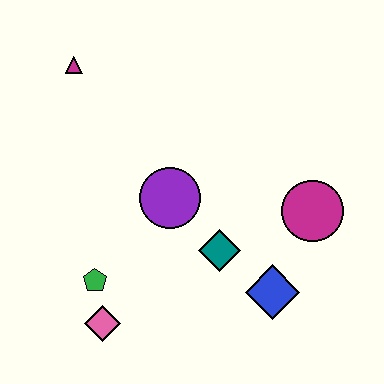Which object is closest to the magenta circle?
The blue diamond is closest to the magenta circle.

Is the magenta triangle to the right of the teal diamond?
No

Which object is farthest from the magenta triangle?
The blue diamond is farthest from the magenta triangle.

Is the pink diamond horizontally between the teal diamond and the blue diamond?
No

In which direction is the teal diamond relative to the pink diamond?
The teal diamond is to the right of the pink diamond.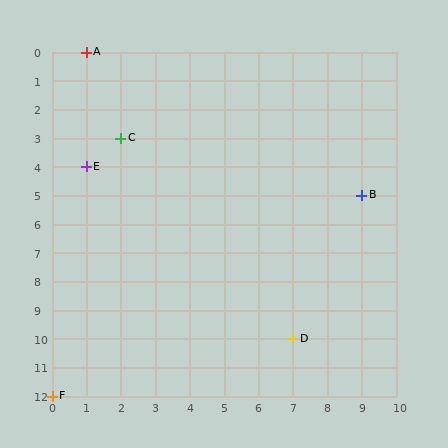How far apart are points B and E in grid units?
Points B and E are 8 columns and 1 row apart (about 8.1 grid units diagonally).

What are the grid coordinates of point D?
Point D is at grid coordinates (7, 10).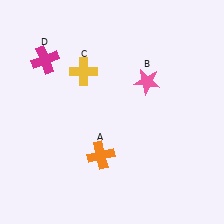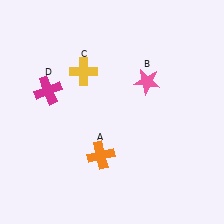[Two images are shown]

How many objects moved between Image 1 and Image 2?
1 object moved between the two images.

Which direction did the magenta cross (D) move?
The magenta cross (D) moved down.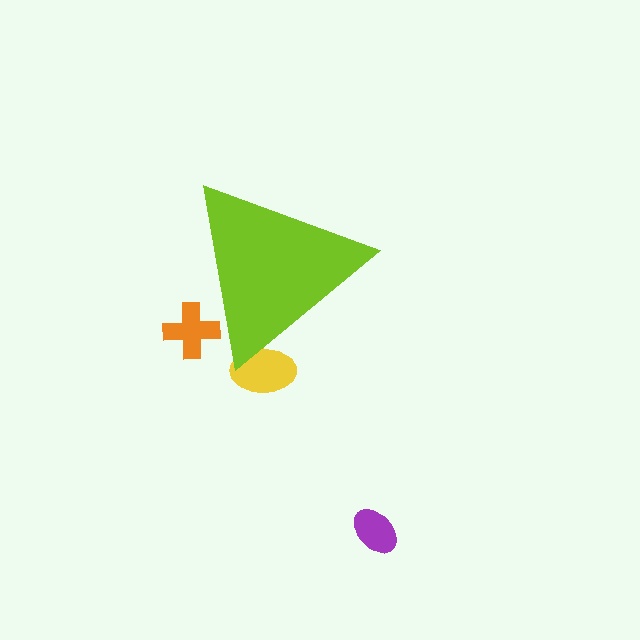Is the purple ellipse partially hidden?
No, the purple ellipse is fully visible.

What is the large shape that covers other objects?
A lime triangle.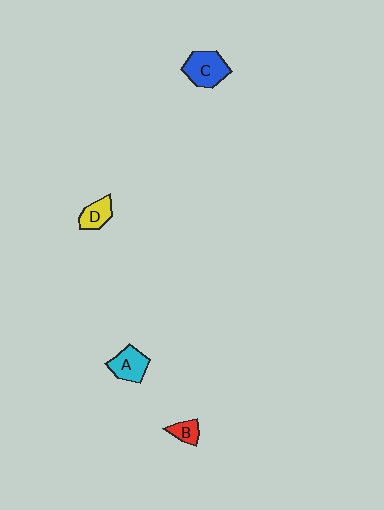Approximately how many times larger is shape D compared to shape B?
Approximately 1.4 times.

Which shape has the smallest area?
Shape B (red).